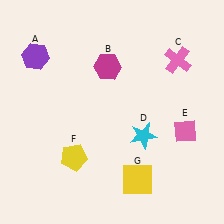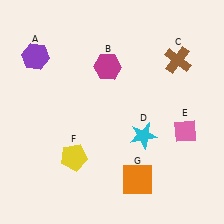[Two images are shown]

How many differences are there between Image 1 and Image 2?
There are 2 differences between the two images.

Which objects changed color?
C changed from pink to brown. G changed from yellow to orange.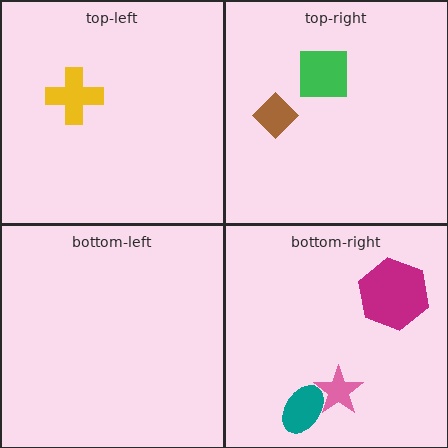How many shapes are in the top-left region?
1.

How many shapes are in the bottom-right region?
3.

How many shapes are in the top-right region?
2.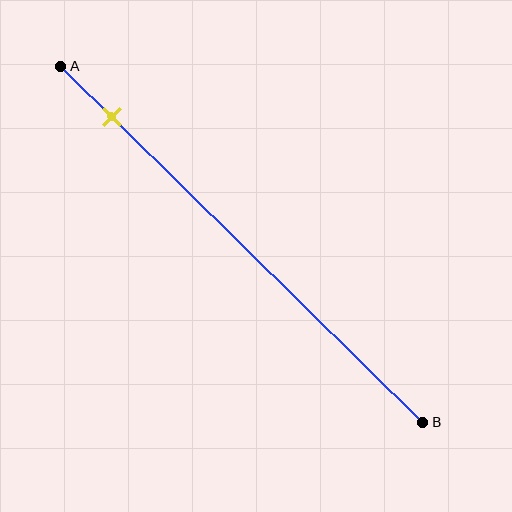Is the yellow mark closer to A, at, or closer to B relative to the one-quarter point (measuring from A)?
The yellow mark is closer to point A than the one-quarter point of segment AB.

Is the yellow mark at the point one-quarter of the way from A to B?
No, the mark is at about 15% from A, not at the 25% one-quarter point.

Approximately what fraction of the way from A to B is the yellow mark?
The yellow mark is approximately 15% of the way from A to B.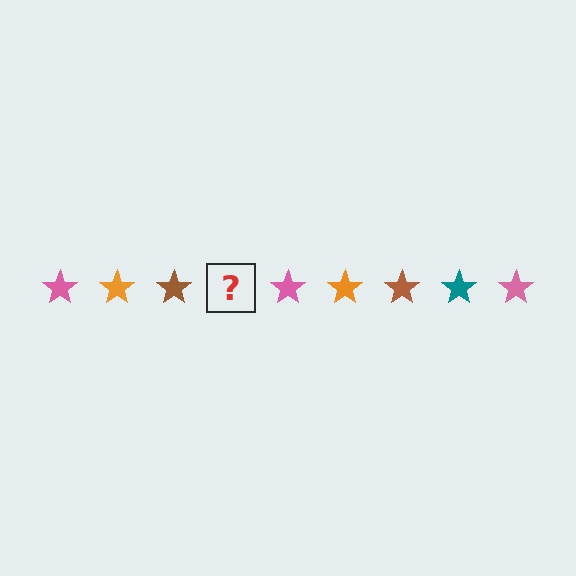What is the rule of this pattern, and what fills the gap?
The rule is that the pattern cycles through pink, orange, brown, teal stars. The gap should be filled with a teal star.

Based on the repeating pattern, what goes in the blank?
The blank should be a teal star.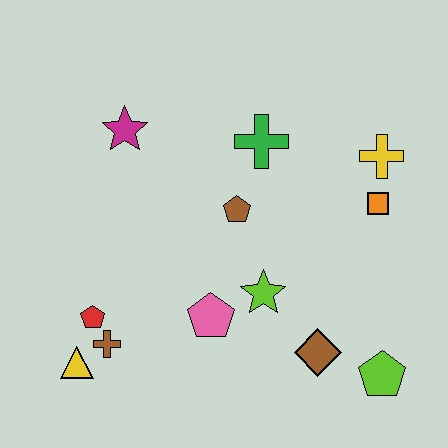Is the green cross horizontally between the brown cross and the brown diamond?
Yes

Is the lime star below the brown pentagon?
Yes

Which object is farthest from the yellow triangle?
The yellow cross is farthest from the yellow triangle.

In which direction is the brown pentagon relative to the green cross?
The brown pentagon is below the green cross.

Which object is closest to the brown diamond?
The lime pentagon is closest to the brown diamond.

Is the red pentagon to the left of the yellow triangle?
No